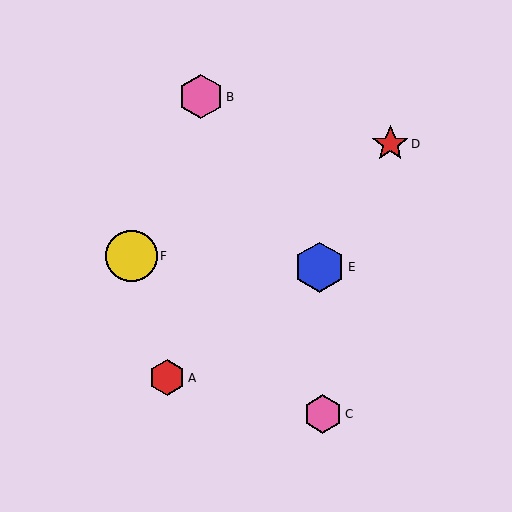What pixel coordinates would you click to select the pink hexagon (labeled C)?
Click at (323, 414) to select the pink hexagon C.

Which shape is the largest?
The yellow circle (labeled F) is the largest.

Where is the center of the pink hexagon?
The center of the pink hexagon is at (323, 414).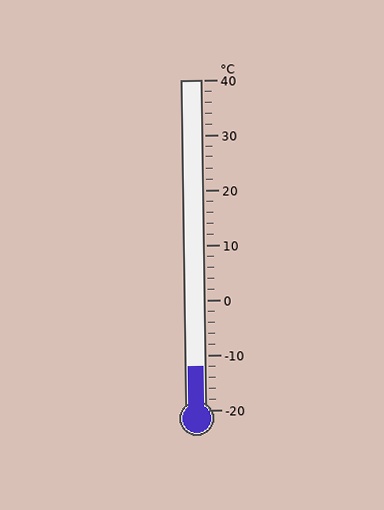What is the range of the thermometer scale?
The thermometer scale ranges from -20°C to 40°C.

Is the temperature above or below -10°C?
The temperature is below -10°C.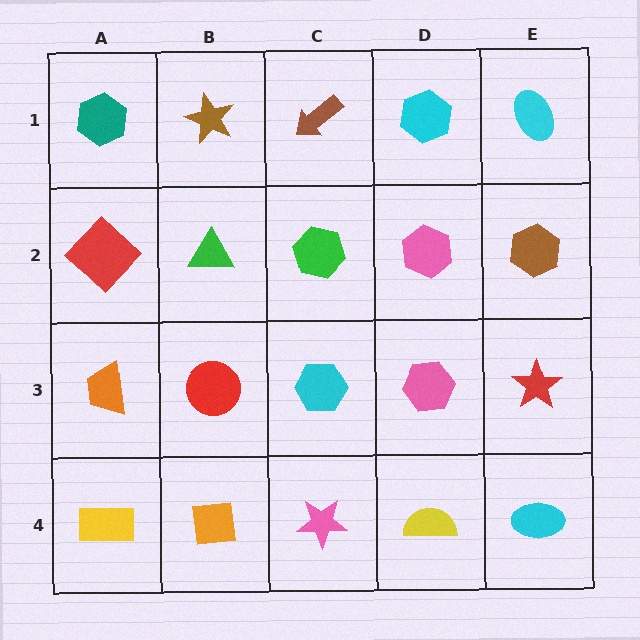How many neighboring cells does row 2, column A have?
3.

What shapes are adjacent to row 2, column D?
A cyan hexagon (row 1, column D), a pink hexagon (row 3, column D), a green hexagon (row 2, column C), a brown hexagon (row 2, column E).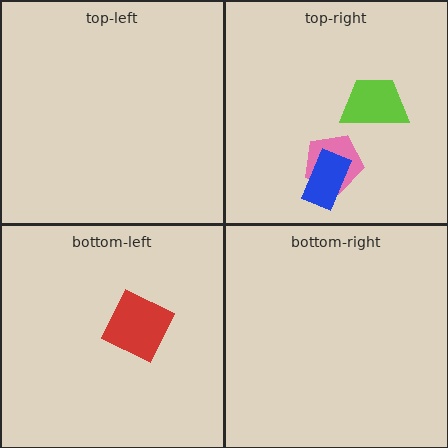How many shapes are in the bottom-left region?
1.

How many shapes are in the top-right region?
3.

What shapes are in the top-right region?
The lime trapezoid, the pink pentagon, the blue rectangle.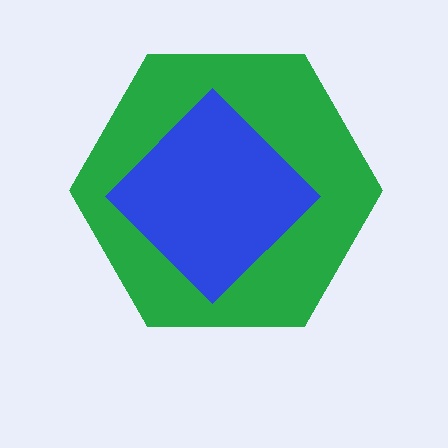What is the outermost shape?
The green hexagon.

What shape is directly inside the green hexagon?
The blue diamond.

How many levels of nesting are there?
2.